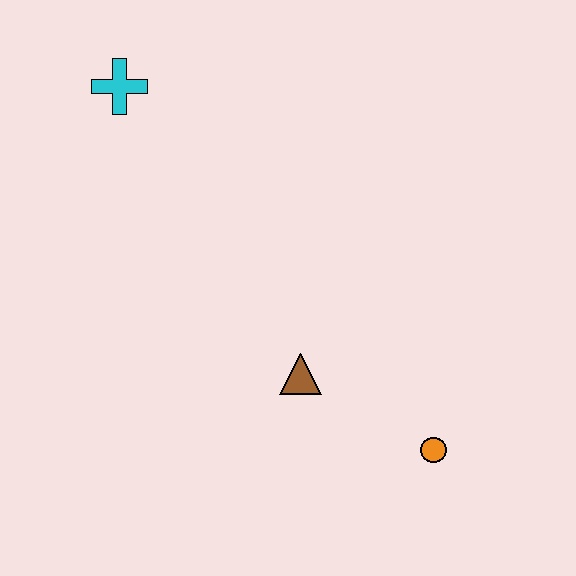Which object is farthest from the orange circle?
The cyan cross is farthest from the orange circle.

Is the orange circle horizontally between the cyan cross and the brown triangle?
No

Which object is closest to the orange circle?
The brown triangle is closest to the orange circle.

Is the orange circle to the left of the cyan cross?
No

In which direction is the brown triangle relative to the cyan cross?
The brown triangle is below the cyan cross.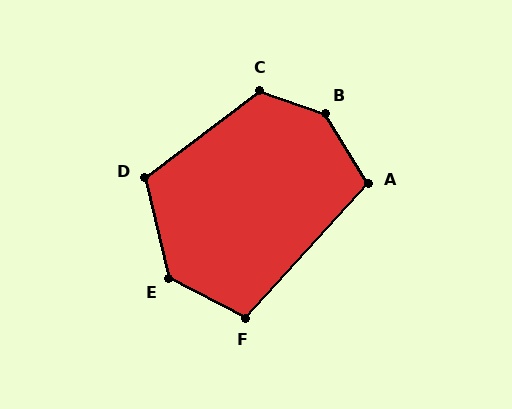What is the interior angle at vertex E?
Approximately 131 degrees (obtuse).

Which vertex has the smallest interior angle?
F, at approximately 105 degrees.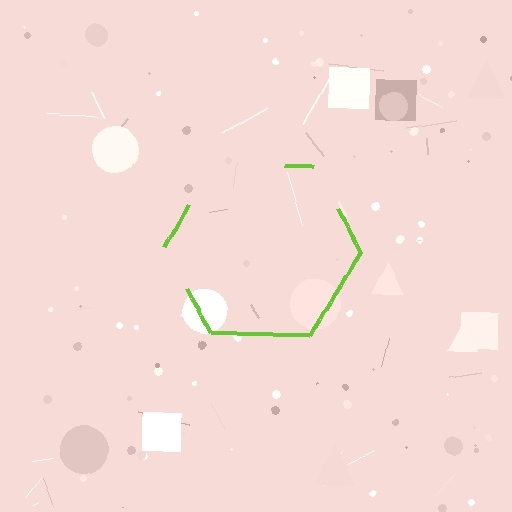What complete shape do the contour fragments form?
The contour fragments form a hexagon.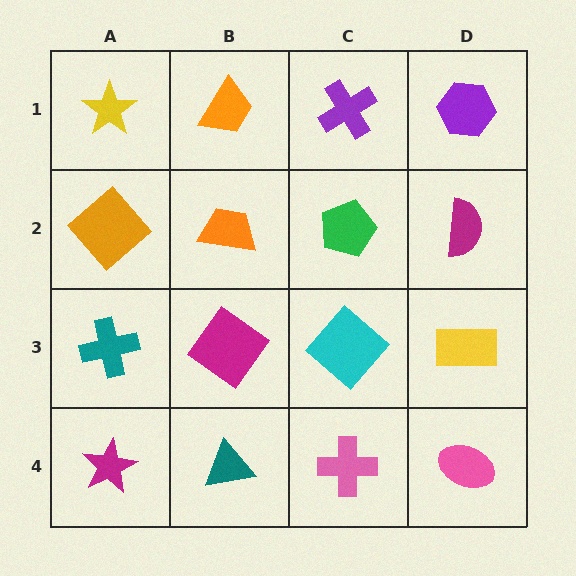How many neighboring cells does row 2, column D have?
3.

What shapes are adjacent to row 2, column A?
A yellow star (row 1, column A), a teal cross (row 3, column A), an orange trapezoid (row 2, column B).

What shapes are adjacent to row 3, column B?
An orange trapezoid (row 2, column B), a teal triangle (row 4, column B), a teal cross (row 3, column A), a cyan diamond (row 3, column C).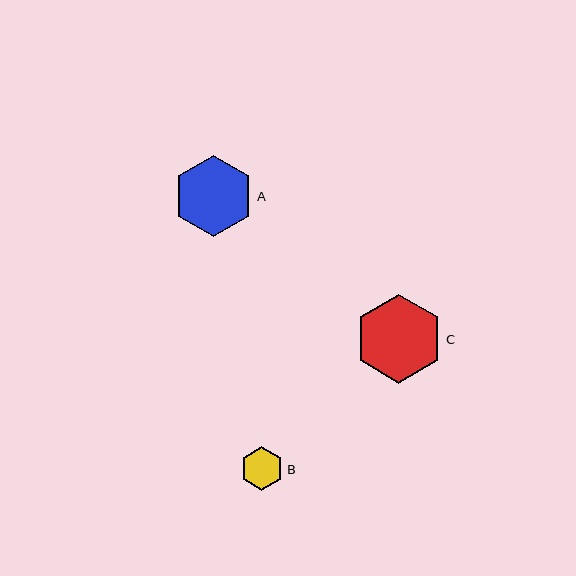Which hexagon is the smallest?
Hexagon B is the smallest with a size of approximately 44 pixels.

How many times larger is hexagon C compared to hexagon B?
Hexagon C is approximately 2.0 times the size of hexagon B.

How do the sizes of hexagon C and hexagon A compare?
Hexagon C and hexagon A are approximately the same size.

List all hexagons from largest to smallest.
From largest to smallest: C, A, B.